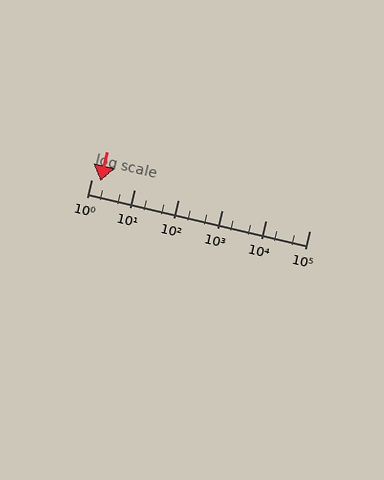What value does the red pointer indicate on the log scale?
The pointer indicates approximately 1.6.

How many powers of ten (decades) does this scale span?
The scale spans 5 decades, from 1 to 100000.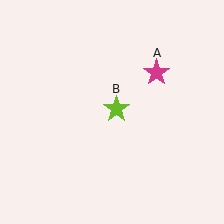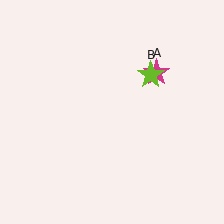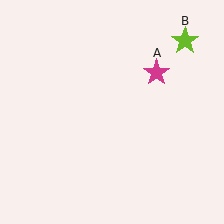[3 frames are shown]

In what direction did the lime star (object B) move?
The lime star (object B) moved up and to the right.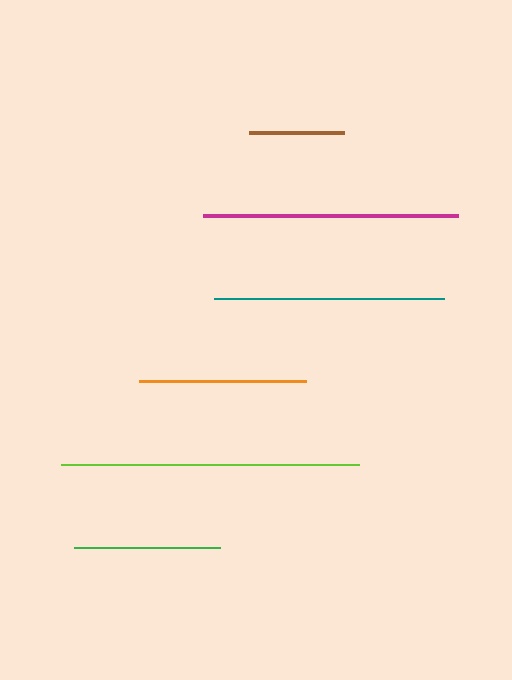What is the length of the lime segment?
The lime segment is approximately 298 pixels long.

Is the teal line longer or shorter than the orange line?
The teal line is longer than the orange line.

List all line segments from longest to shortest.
From longest to shortest: lime, magenta, teal, orange, green, brown.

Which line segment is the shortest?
The brown line is the shortest at approximately 94 pixels.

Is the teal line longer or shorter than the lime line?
The lime line is longer than the teal line.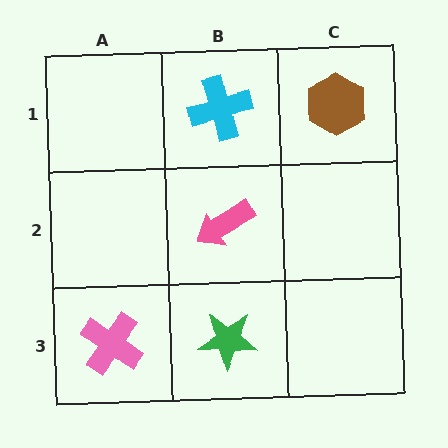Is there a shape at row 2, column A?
No, that cell is empty.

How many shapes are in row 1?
2 shapes.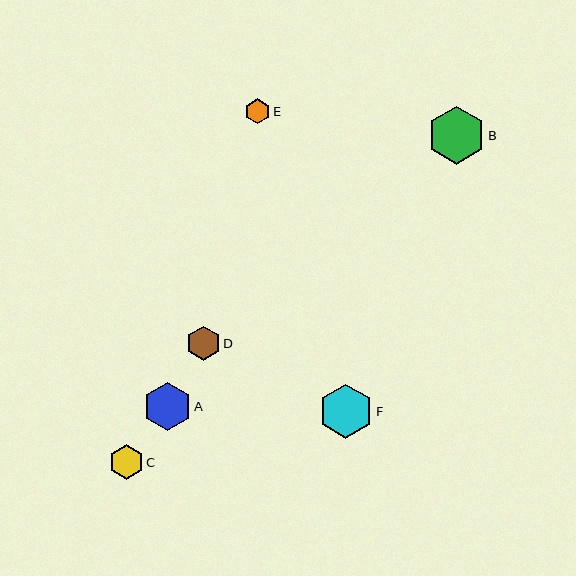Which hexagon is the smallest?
Hexagon E is the smallest with a size of approximately 25 pixels.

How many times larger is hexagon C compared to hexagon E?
Hexagon C is approximately 1.4 times the size of hexagon E.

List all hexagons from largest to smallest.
From largest to smallest: B, F, A, C, D, E.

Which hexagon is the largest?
Hexagon B is the largest with a size of approximately 58 pixels.